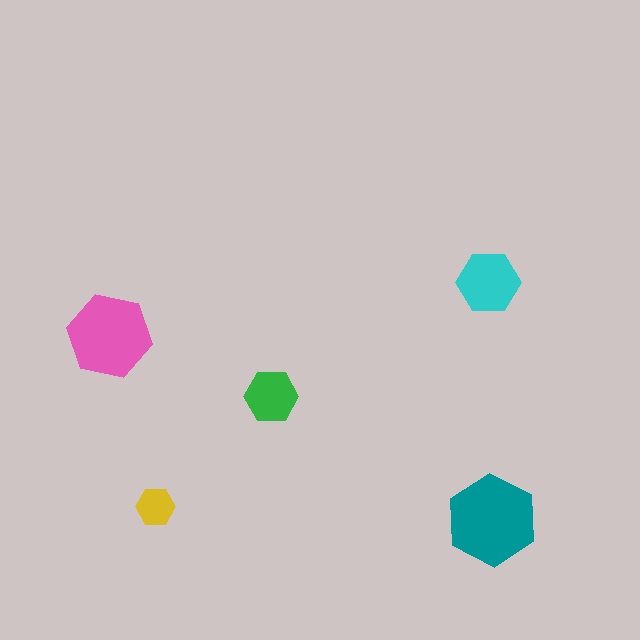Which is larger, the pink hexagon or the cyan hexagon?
The pink one.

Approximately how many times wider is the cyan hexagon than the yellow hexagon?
About 1.5 times wider.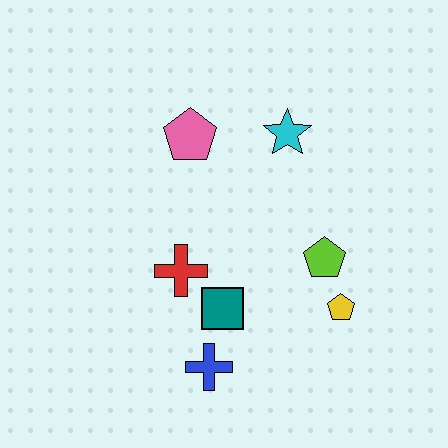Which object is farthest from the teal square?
The cyan star is farthest from the teal square.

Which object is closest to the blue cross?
The teal square is closest to the blue cross.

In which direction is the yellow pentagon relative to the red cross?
The yellow pentagon is to the right of the red cross.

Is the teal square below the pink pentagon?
Yes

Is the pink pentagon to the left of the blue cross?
Yes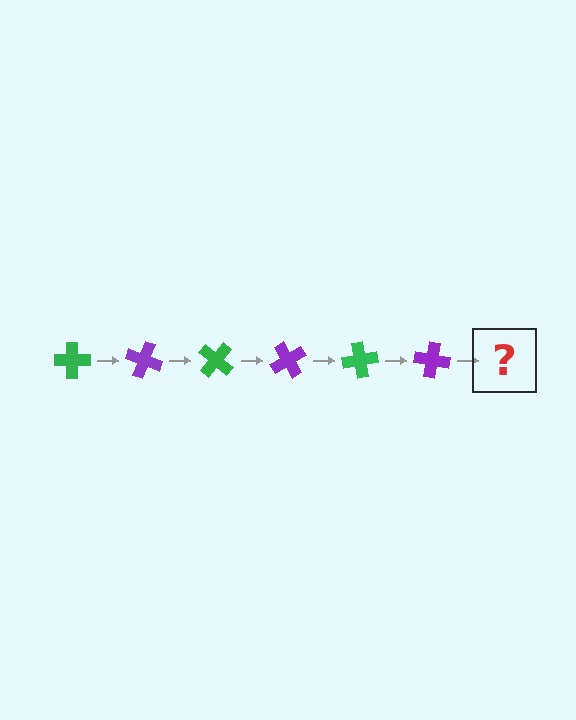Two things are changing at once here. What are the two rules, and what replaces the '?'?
The two rules are that it rotates 20 degrees each step and the color cycles through green and purple. The '?' should be a green cross, rotated 120 degrees from the start.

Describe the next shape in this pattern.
It should be a green cross, rotated 120 degrees from the start.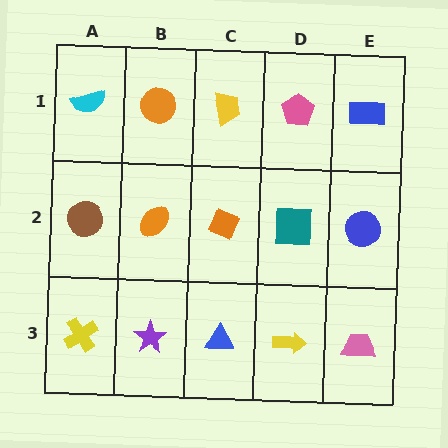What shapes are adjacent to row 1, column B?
An orange ellipse (row 2, column B), a cyan semicircle (row 1, column A), a yellow trapezoid (row 1, column C).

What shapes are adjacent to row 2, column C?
A yellow trapezoid (row 1, column C), a blue triangle (row 3, column C), an orange ellipse (row 2, column B), a teal square (row 2, column D).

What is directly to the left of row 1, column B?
A cyan semicircle.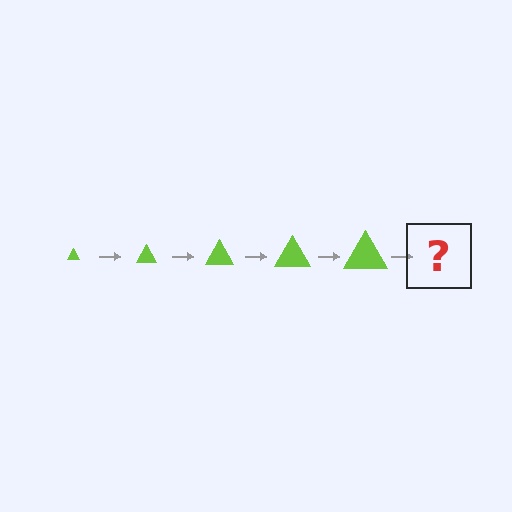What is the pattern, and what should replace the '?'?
The pattern is that the triangle gets progressively larger each step. The '?' should be a lime triangle, larger than the previous one.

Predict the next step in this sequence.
The next step is a lime triangle, larger than the previous one.